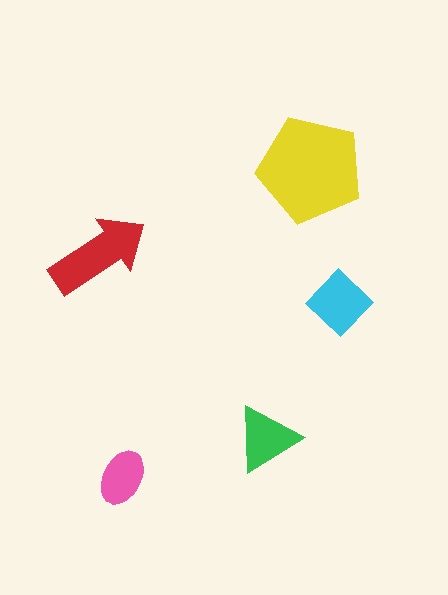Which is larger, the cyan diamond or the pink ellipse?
The cyan diamond.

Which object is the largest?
The yellow pentagon.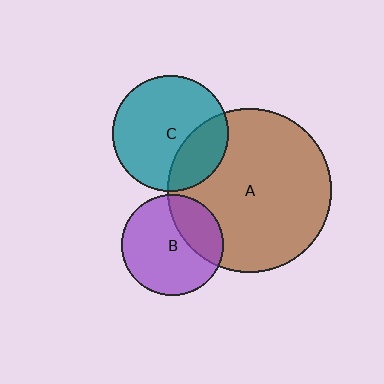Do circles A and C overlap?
Yes.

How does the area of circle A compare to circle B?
Approximately 2.6 times.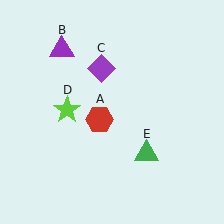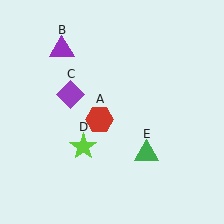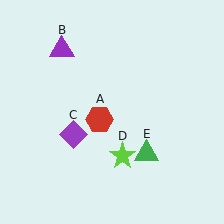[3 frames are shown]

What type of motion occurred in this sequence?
The purple diamond (object C), lime star (object D) rotated counterclockwise around the center of the scene.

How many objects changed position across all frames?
2 objects changed position: purple diamond (object C), lime star (object D).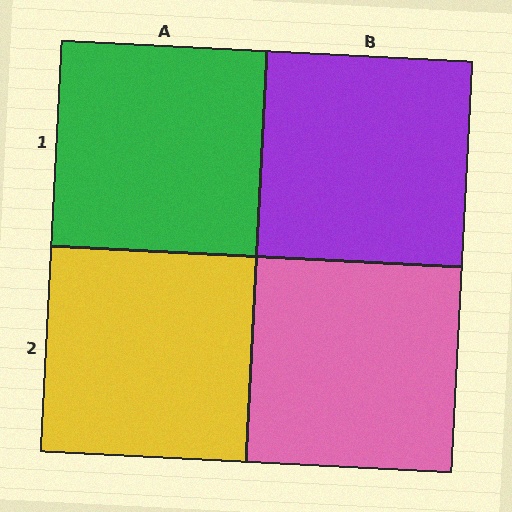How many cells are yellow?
1 cell is yellow.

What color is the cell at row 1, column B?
Purple.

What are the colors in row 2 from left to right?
Yellow, pink.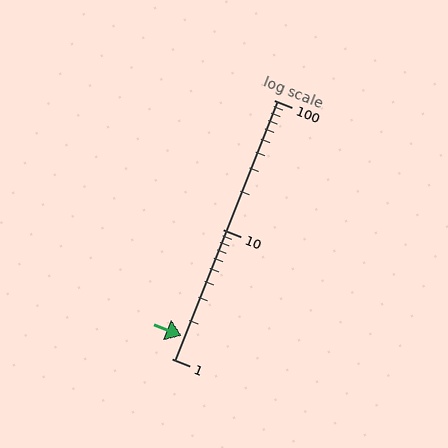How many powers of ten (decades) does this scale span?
The scale spans 2 decades, from 1 to 100.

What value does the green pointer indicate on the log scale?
The pointer indicates approximately 1.5.